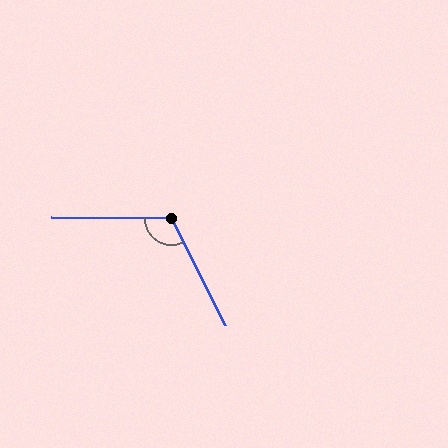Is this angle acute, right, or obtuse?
It is obtuse.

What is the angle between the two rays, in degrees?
Approximately 117 degrees.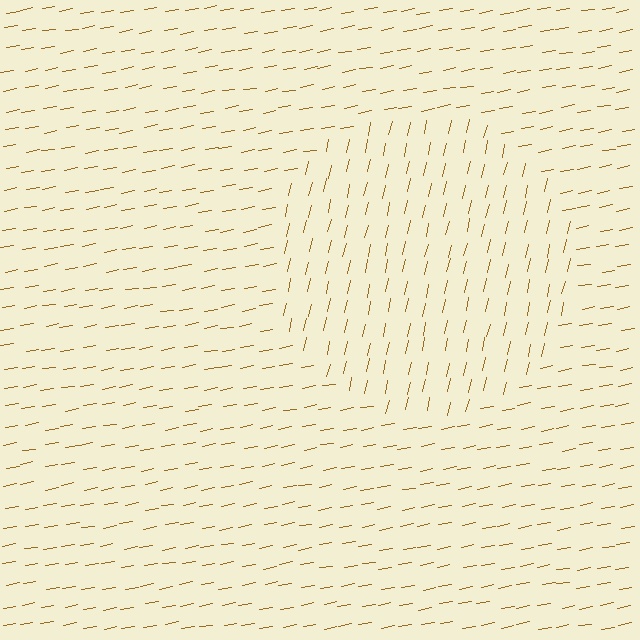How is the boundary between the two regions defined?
The boundary is defined purely by a change in line orientation (approximately 67 degrees difference). All lines are the same color and thickness.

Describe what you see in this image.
The image is filled with small brown line segments. A circle region in the image has lines oriented differently from the surrounding lines, creating a visible texture boundary.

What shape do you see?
I see a circle.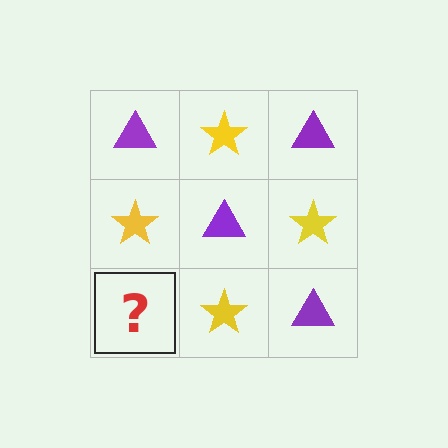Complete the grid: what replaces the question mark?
The question mark should be replaced with a purple triangle.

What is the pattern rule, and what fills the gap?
The rule is that it alternates purple triangle and yellow star in a checkerboard pattern. The gap should be filled with a purple triangle.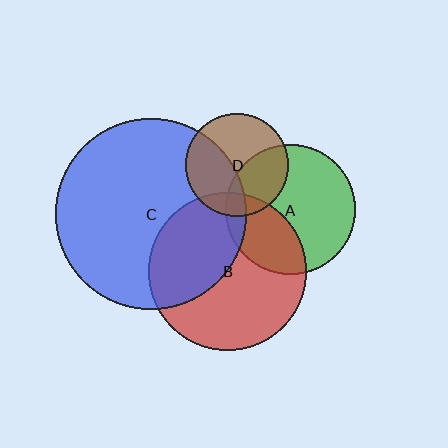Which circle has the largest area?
Circle C (blue).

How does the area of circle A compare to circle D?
Approximately 1.6 times.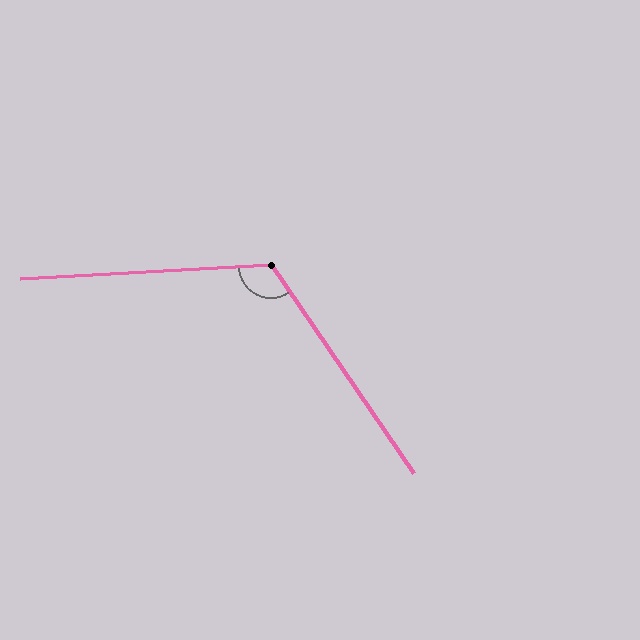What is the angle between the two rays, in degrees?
Approximately 121 degrees.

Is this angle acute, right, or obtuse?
It is obtuse.